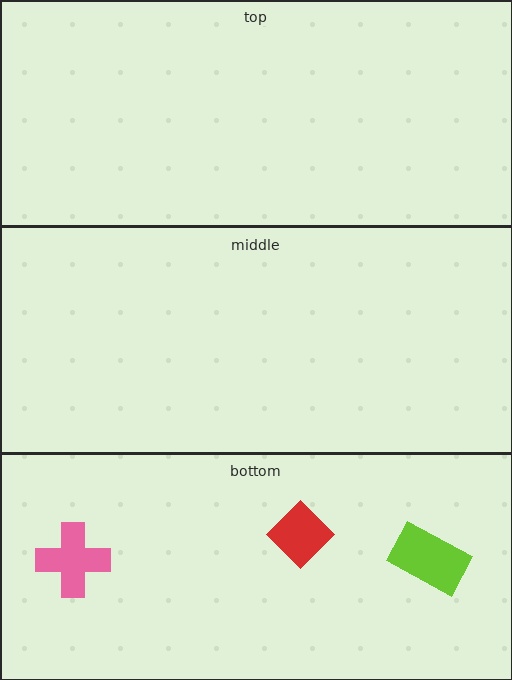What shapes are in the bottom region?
The pink cross, the lime rectangle, the red diamond.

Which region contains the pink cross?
The bottom region.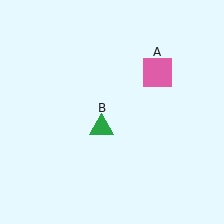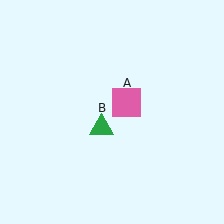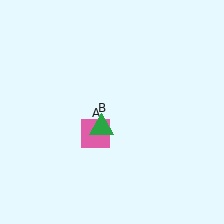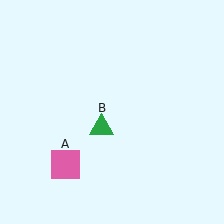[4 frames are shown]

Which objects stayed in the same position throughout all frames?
Green triangle (object B) remained stationary.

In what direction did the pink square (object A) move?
The pink square (object A) moved down and to the left.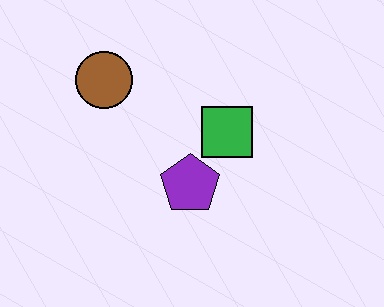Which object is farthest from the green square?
The brown circle is farthest from the green square.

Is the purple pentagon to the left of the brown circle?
No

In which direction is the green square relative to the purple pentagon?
The green square is above the purple pentagon.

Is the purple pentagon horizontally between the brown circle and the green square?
Yes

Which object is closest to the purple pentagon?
The green square is closest to the purple pentagon.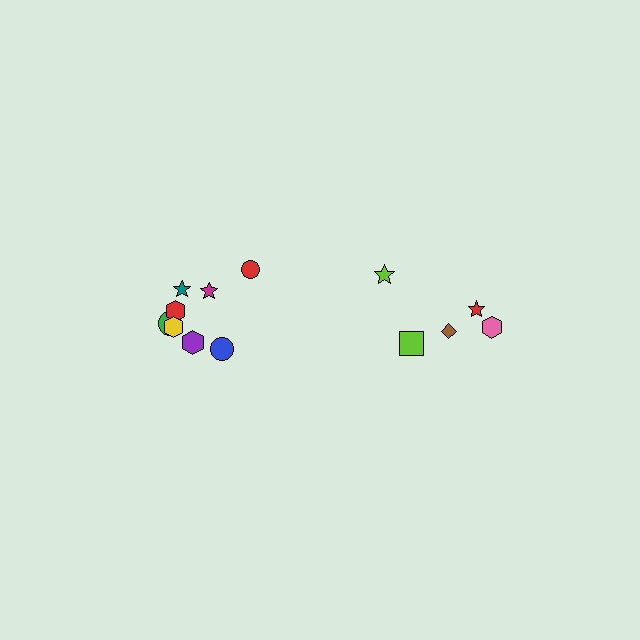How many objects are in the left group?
There are 8 objects.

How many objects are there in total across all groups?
There are 13 objects.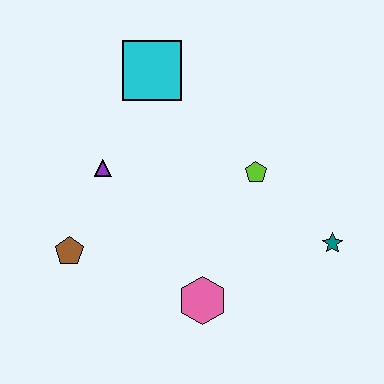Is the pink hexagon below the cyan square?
Yes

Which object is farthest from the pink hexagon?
The cyan square is farthest from the pink hexagon.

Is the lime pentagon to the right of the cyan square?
Yes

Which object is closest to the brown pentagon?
The purple triangle is closest to the brown pentagon.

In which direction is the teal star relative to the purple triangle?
The teal star is to the right of the purple triangle.